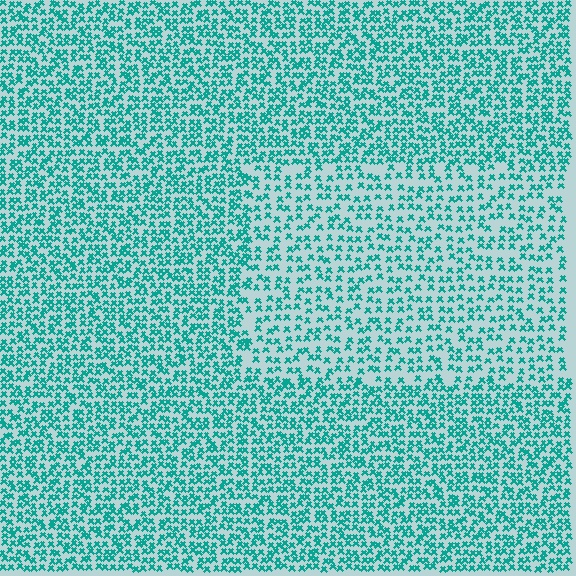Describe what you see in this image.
The image contains small teal elements arranged at two different densities. A rectangle-shaped region is visible where the elements are less densely packed than the surrounding area.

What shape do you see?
I see a rectangle.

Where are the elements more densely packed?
The elements are more densely packed outside the rectangle boundary.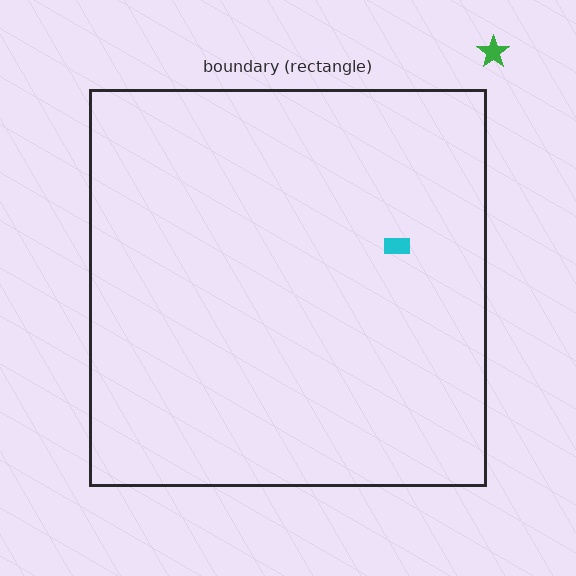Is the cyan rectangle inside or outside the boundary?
Inside.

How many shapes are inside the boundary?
1 inside, 1 outside.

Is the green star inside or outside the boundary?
Outside.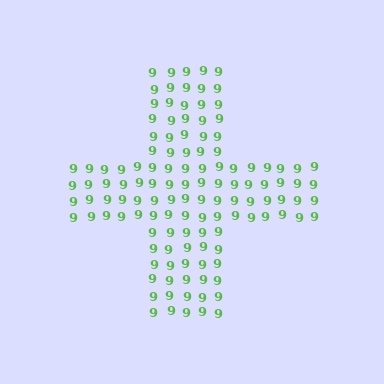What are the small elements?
The small elements are digit 9's.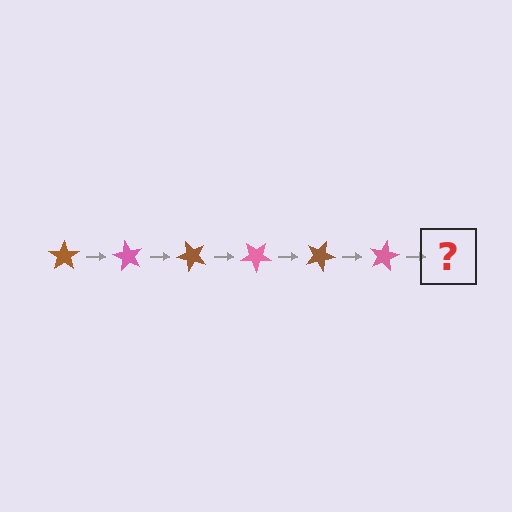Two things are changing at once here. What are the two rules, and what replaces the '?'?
The two rules are that it rotates 60 degrees each step and the color cycles through brown and pink. The '?' should be a brown star, rotated 360 degrees from the start.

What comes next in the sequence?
The next element should be a brown star, rotated 360 degrees from the start.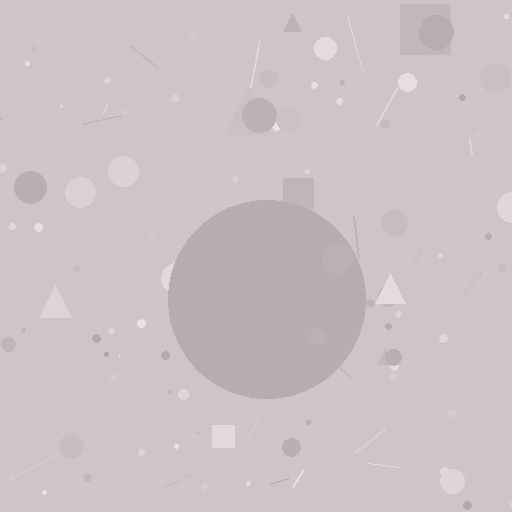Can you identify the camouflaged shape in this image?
The camouflaged shape is a circle.